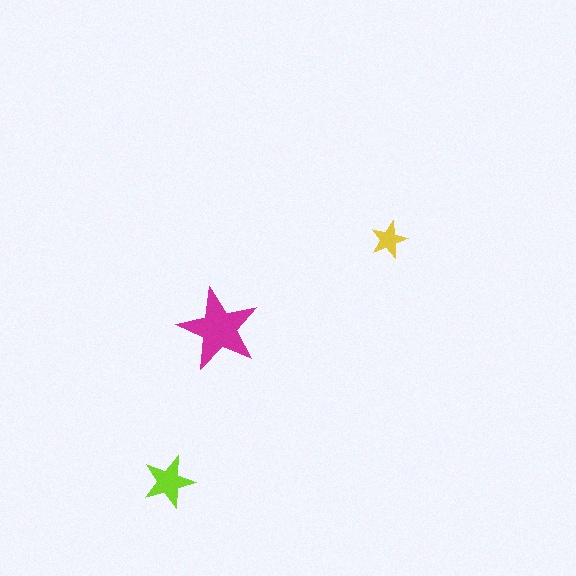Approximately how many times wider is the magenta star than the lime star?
About 1.5 times wider.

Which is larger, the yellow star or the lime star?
The lime one.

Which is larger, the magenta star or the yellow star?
The magenta one.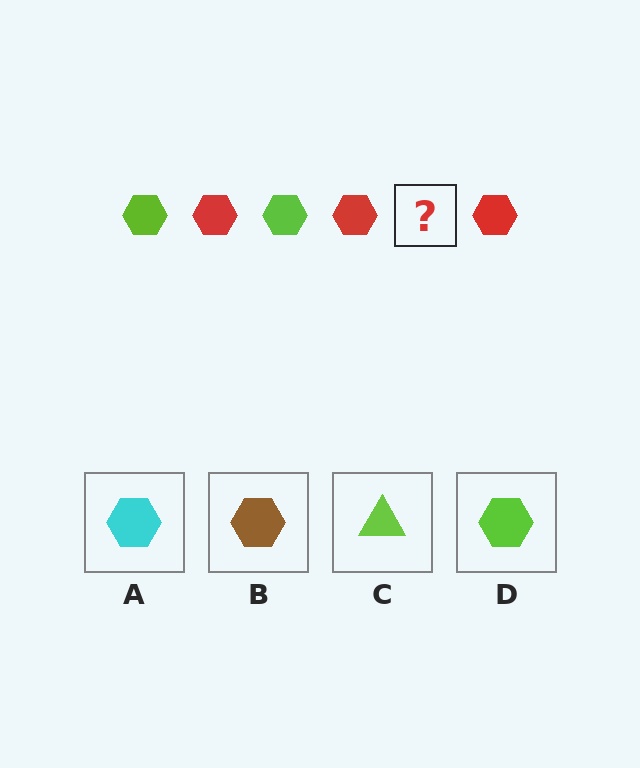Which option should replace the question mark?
Option D.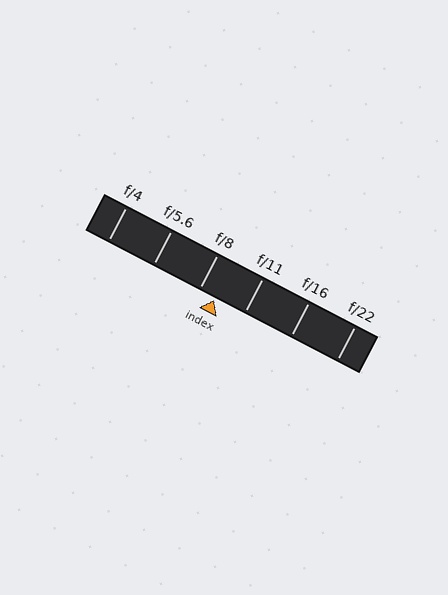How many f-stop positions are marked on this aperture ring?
There are 6 f-stop positions marked.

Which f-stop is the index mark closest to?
The index mark is closest to f/8.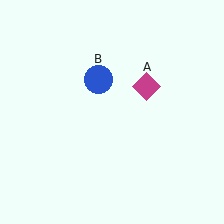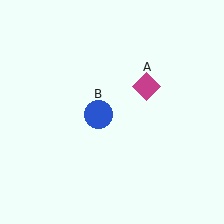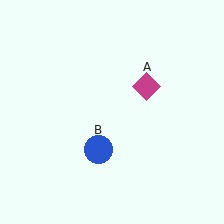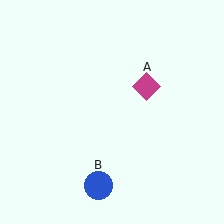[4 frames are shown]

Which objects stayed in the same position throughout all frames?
Magenta diamond (object A) remained stationary.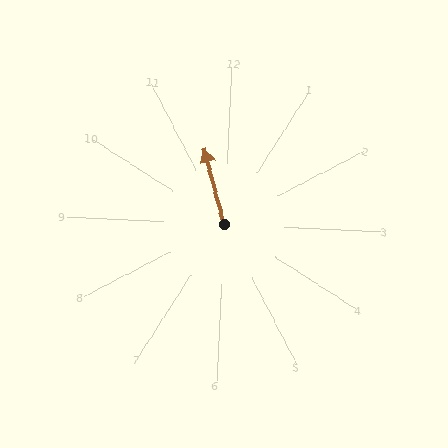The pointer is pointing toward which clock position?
Roughly 11 o'clock.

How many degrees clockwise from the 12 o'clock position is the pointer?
Approximately 343 degrees.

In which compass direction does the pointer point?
North.